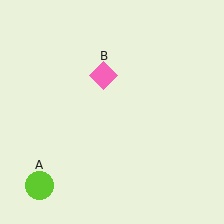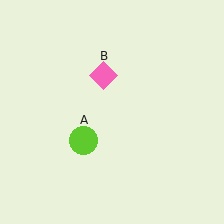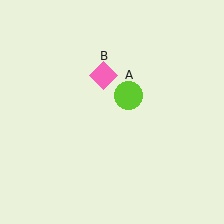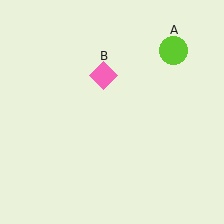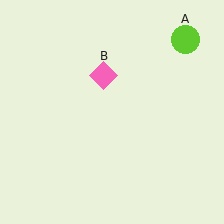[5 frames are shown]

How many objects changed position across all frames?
1 object changed position: lime circle (object A).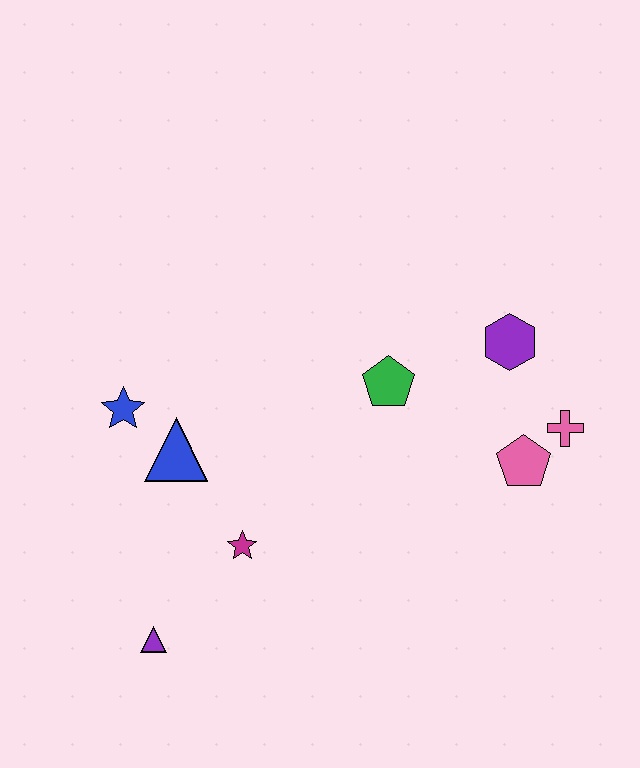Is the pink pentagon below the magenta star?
No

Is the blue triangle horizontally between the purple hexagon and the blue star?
Yes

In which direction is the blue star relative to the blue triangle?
The blue star is to the left of the blue triangle.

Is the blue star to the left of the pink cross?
Yes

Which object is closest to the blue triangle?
The blue star is closest to the blue triangle.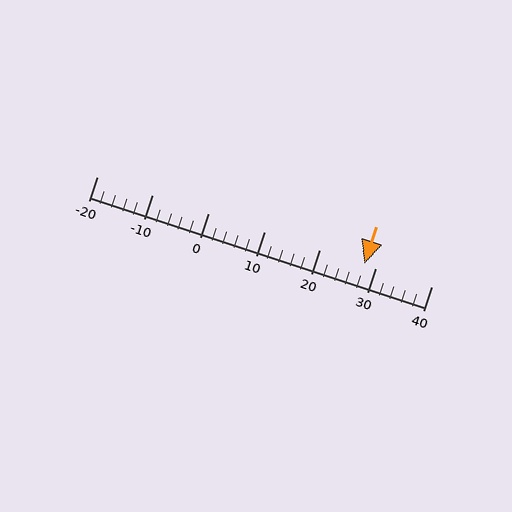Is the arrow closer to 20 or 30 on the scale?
The arrow is closer to 30.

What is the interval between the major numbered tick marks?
The major tick marks are spaced 10 units apart.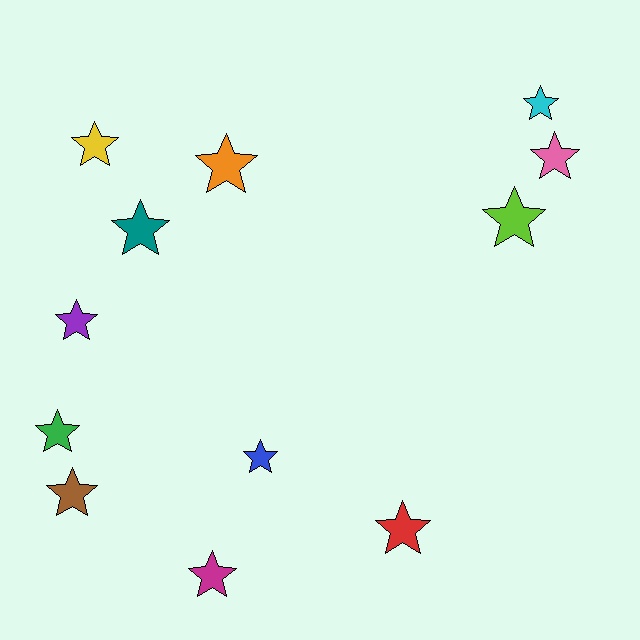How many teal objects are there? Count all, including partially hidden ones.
There is 1 teal object.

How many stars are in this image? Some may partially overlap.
There are 12 stars.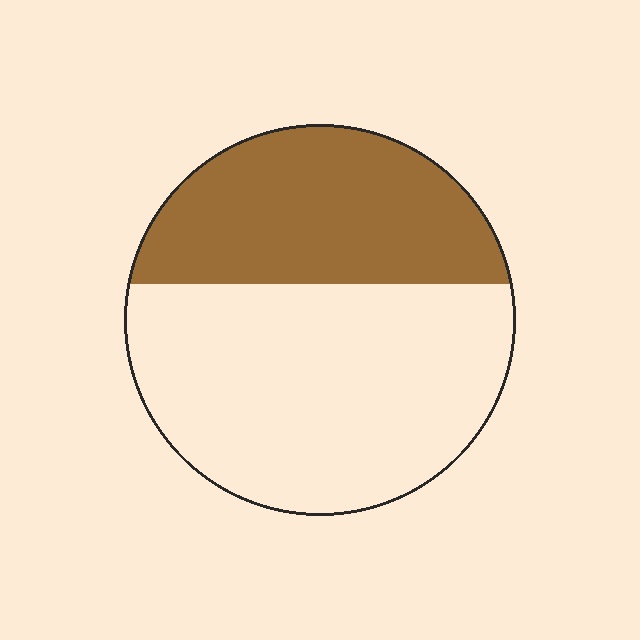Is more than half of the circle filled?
No.